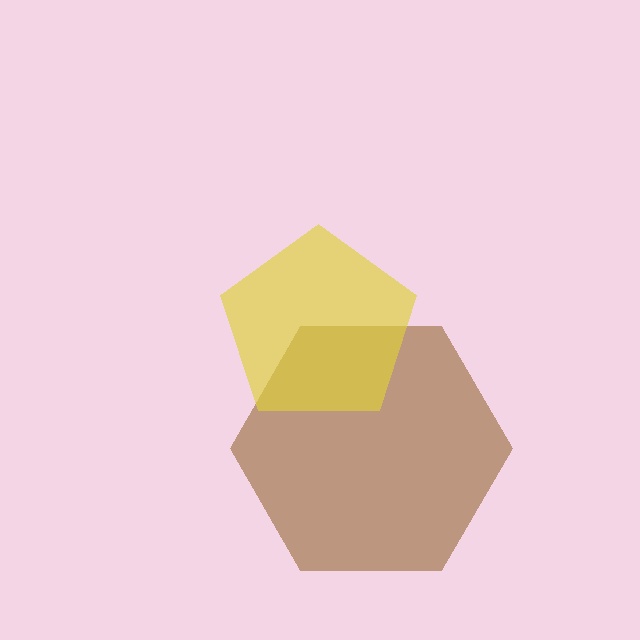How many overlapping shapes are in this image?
There are 2 overlapping shapes in the image.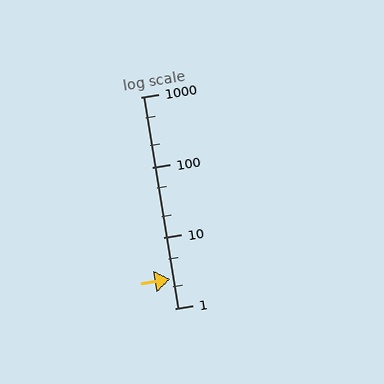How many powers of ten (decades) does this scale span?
The scale spans 3 decades, from 1 to 1000.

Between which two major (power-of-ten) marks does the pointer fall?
The pointer is between 1 and 10.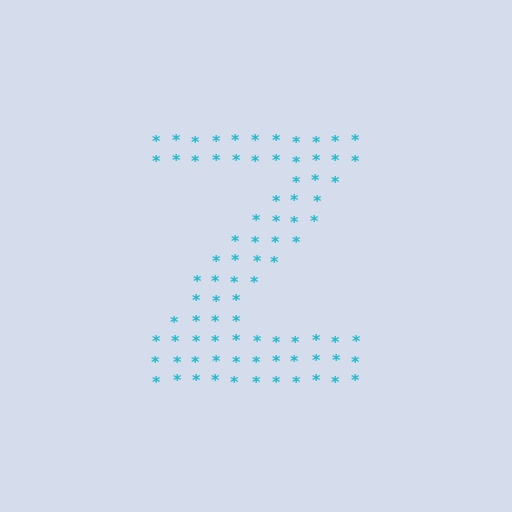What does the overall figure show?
The overall figure shows the letter Z.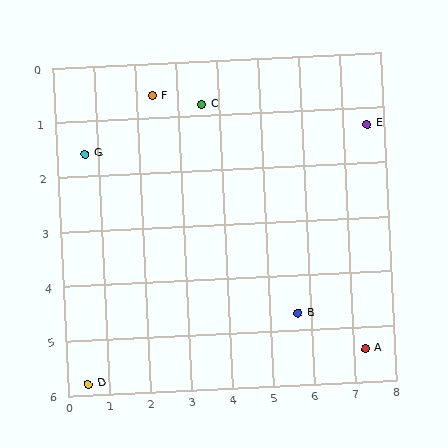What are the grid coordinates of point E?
Point E is at approximately (7.6, 1.3).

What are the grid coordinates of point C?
Point C is at approximately (3.6, 0.8).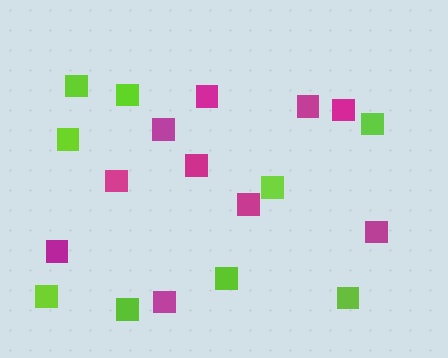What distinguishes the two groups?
There are 2 groups: one group of magenta squares (10) and one group of lime squares (9).